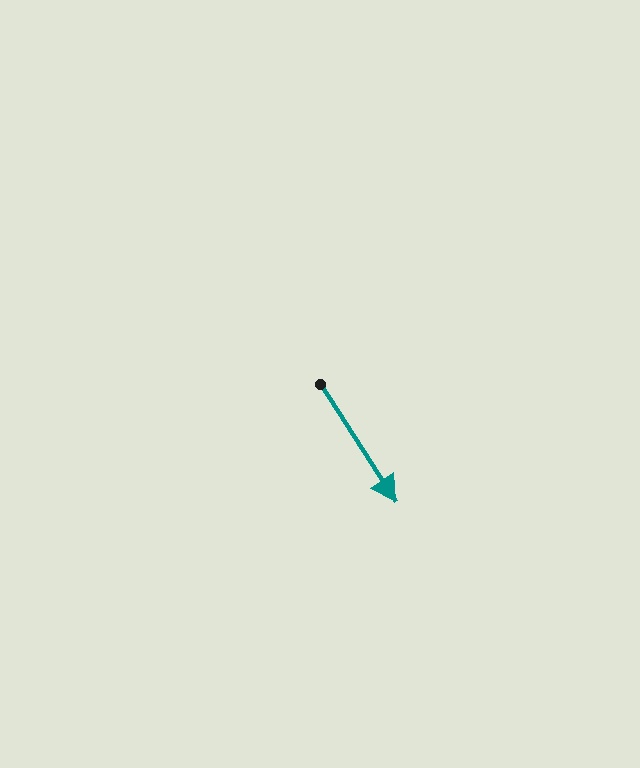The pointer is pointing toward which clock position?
Roughly 5 o'clock.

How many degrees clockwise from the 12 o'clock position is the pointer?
Approximately 147 degrees.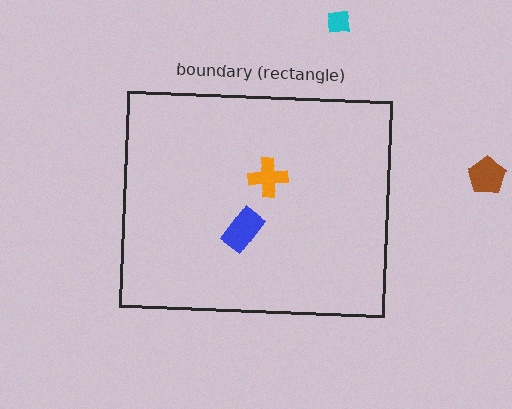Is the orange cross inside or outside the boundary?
Inside.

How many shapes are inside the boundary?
2 inside, 2 outside.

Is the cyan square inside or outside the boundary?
Outside.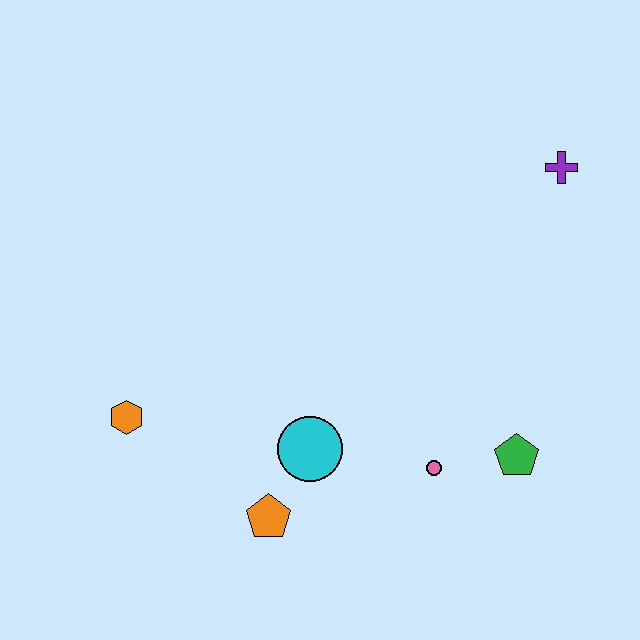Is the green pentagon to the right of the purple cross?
No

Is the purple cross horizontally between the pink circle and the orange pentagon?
No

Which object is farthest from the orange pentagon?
The purple cross is farthest from the orange pentagon.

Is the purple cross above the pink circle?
Yes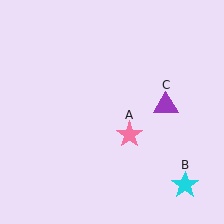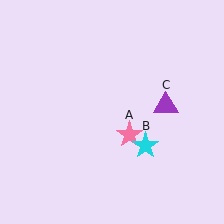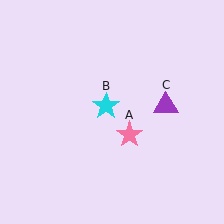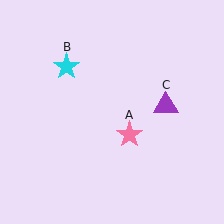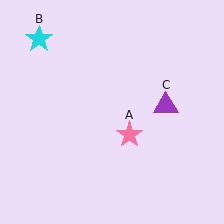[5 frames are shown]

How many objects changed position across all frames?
1 object changed position: cyan star (object B).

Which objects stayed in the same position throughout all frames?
Pink star (object A) and purple triangle (object C) remained stationary.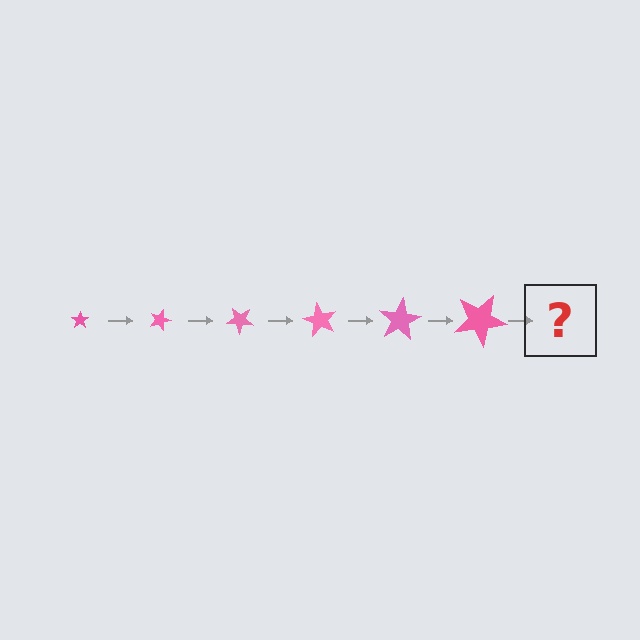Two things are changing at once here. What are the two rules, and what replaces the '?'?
The two rules are that the star grows larger each step and it rotates 20 degrees each step. The '?' should be a star, larger than the previous one and rotated 120 degrees from the start.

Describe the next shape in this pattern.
It should be a star, larger than the previous one and rotated 120 degrees from the start.